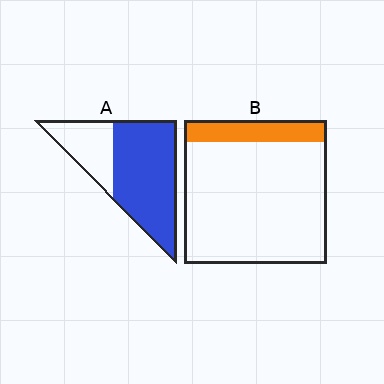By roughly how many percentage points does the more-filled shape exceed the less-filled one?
By roughly 55 percentage points (A over B).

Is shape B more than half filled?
No.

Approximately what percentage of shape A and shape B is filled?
A is approximately 70% and B is approximately 15%.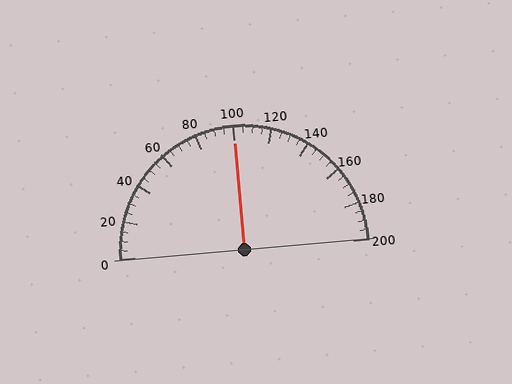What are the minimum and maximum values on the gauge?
The gauge ranges from 0 to 200.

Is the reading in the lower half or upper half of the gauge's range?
The reading is in the upper half of the range (0 to 200).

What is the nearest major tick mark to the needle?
The nearest major tick mark is 100.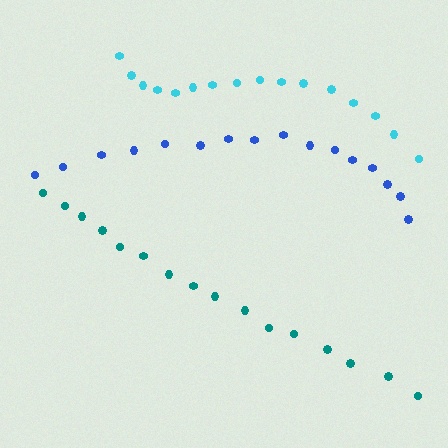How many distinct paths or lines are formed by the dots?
There are 3 distinct paths.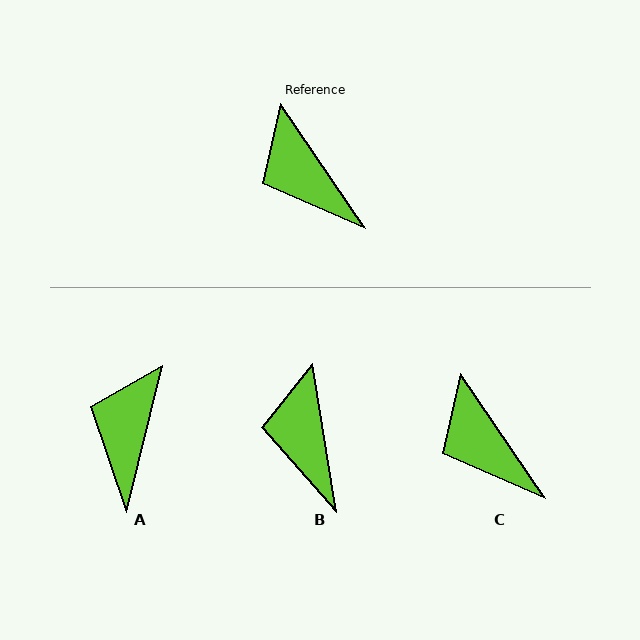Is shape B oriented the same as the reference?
No, it is off by about 25 degrees.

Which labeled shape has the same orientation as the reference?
C.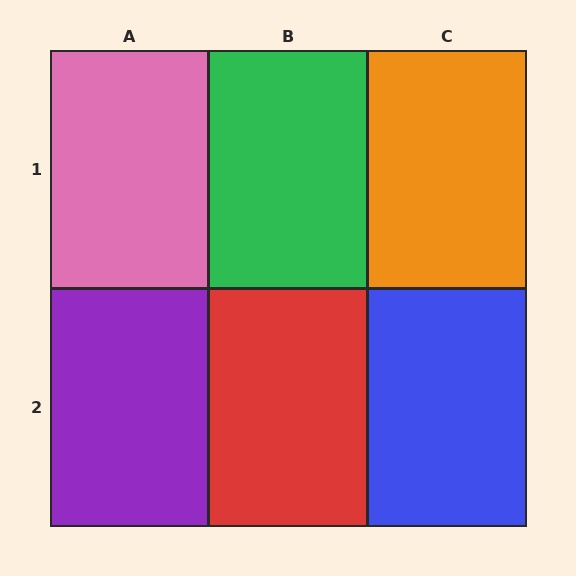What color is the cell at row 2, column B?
Red.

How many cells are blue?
1 cell is blue.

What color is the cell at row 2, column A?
Purple.